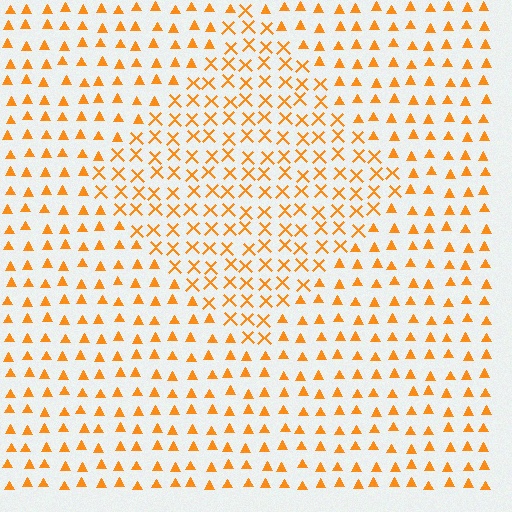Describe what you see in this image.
The image is filled with small orange elements arranged in a uniform grid. A diamond-shaped region contains X marks, while the surrounding area contains triangles. The boundary is defined purely by the change in element shape.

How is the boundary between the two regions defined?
The boundary is defined by a change in element shape: X marks inside vs. triangles outside. All elements share the same color and spacing.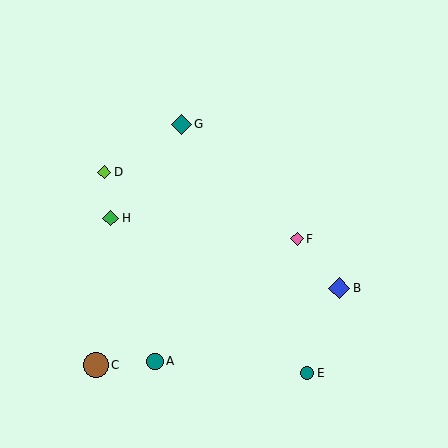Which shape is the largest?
The brown circle (labeled C) is the largest.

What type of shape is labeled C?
Shape C is a brown circle.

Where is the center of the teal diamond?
The center of the teal diamond is at (181, 124).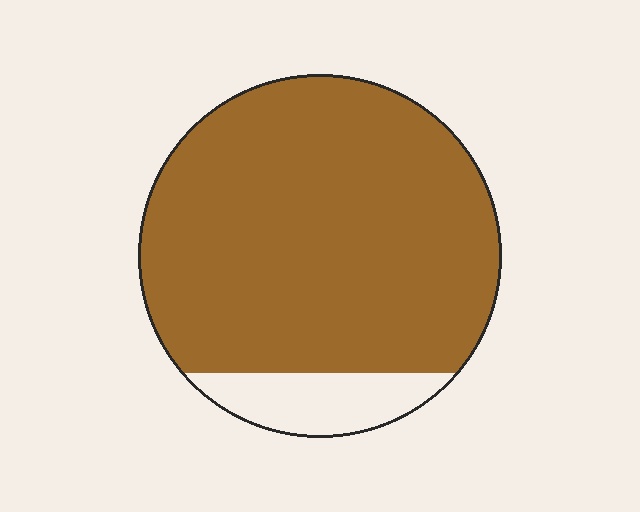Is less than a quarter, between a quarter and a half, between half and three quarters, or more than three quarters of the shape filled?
More than three quarters.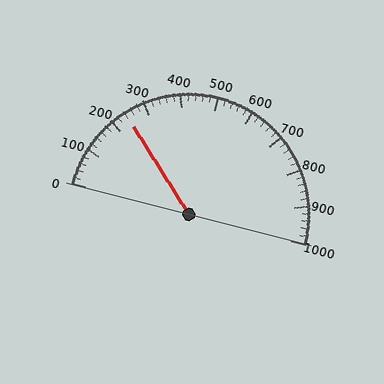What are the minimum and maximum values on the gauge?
The gauge ranges from 0 to 1000.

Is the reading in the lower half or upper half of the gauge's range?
The reading is in the lower half of the range (0 to 1000).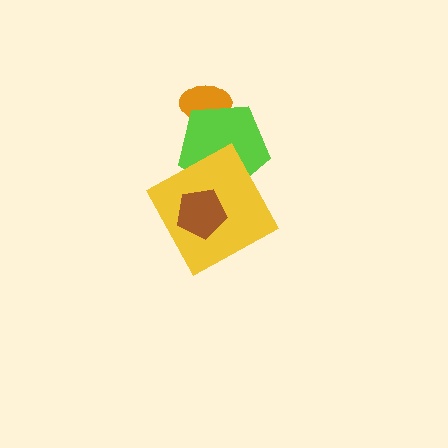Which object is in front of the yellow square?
The brown pentagon is in front of the yellow square.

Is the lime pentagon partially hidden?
Yes, it is partially covered by another shape.